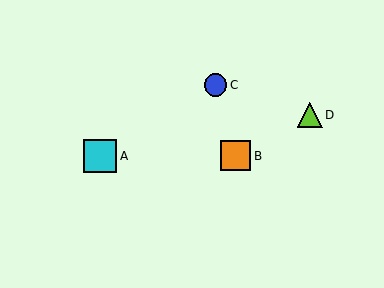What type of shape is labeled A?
Shape A is a cyan square.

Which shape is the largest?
The cyan square (labeled A) is the largest.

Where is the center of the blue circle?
The center of the blue circle is at (215, 85).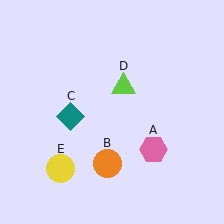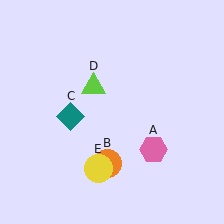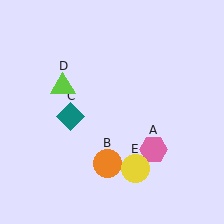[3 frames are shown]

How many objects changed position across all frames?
2 objects changed position: lime triangle (object D), yellow circle (object E).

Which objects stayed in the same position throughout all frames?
Pink hexagon (object A) and orange circle (object B) and teal diamond (object C) remained stationary.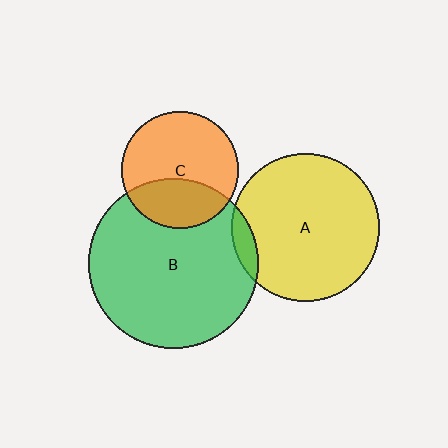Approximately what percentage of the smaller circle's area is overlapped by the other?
Approximately 35%.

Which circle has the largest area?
Circle B (green).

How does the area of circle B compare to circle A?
Approximately 1.3 times.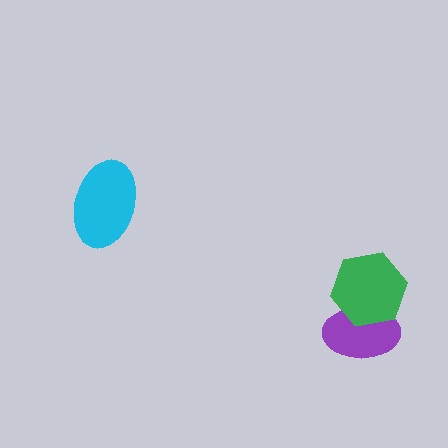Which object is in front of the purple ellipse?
The green hexagon is in front of the purple ellipse.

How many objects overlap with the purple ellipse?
1 object overlaps with the purple ellipse.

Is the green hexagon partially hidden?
No, no other shape covers it.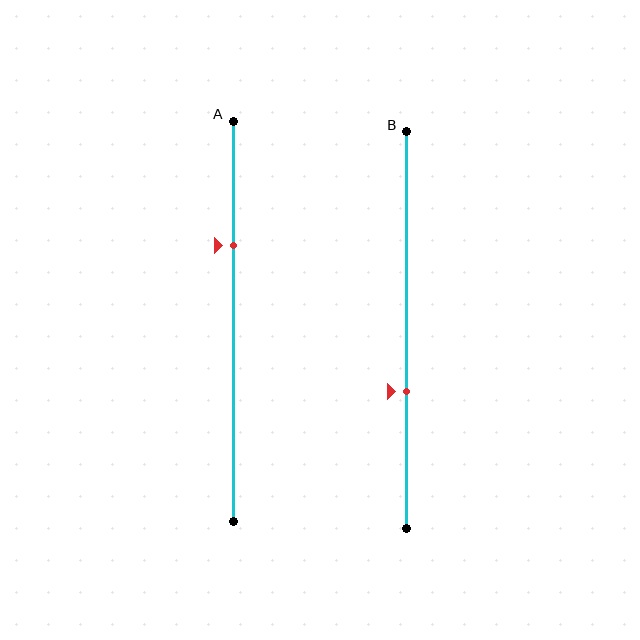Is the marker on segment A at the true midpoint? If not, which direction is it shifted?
No, the marker on segment A is shifted upward by about 19% of the segment length.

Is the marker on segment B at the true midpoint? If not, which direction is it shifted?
No, the marker on segment B is shifted downward by about 15% of the segment length.